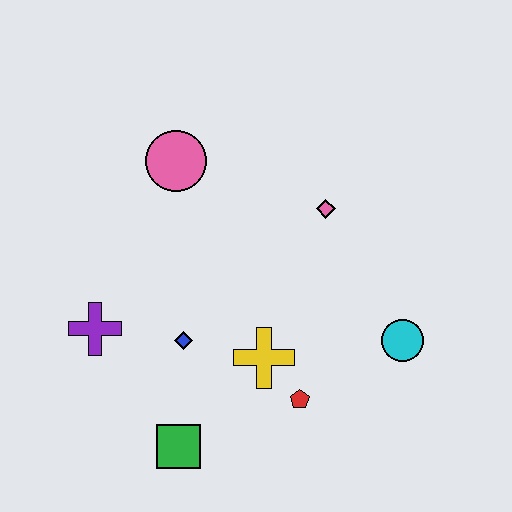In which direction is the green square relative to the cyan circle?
The green square is to the left of the cyan circle.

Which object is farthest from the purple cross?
The cyan circle is farthest from the purple cross.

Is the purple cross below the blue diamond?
No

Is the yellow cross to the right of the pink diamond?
No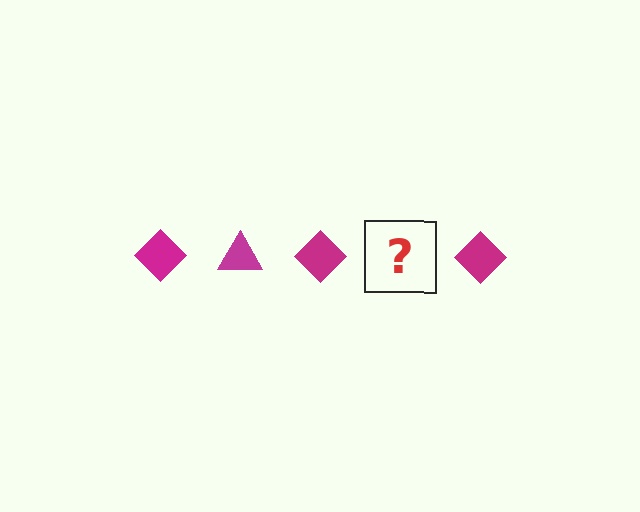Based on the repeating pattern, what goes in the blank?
The blank should be a magenta triangle.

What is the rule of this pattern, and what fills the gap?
The rule is that the pattern cycles through diamond, triangle shapes in magenta. The gap should be filled with a magenta triangle.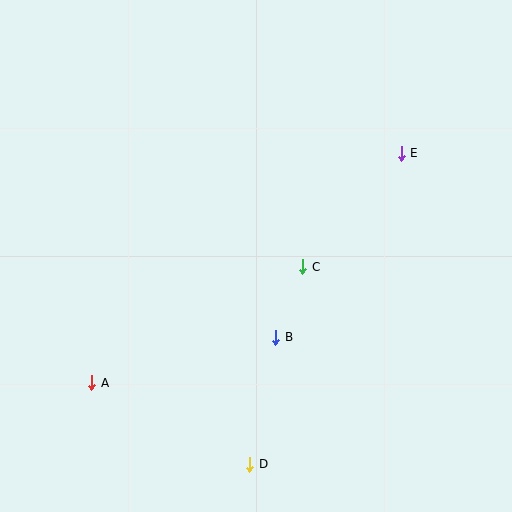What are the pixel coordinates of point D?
Point D is at (250, 464).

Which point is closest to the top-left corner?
Point A is closest to the top-left corner.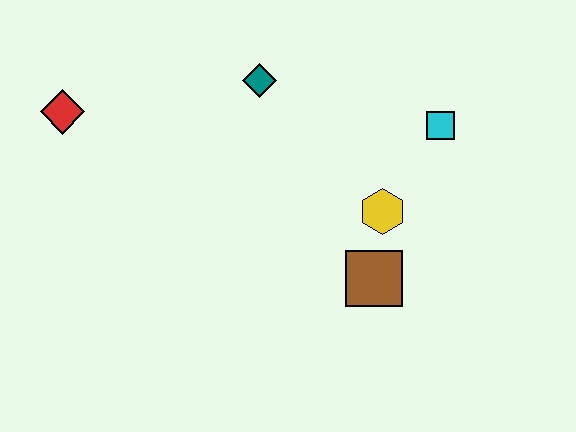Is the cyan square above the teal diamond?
No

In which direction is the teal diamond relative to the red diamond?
The teal diamond is to the right of the red diamond.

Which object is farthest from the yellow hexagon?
The red diamond is farthest from the yellow hexagon.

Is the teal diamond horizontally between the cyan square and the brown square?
No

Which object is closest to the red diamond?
The teal diamond is closest to the red diamond.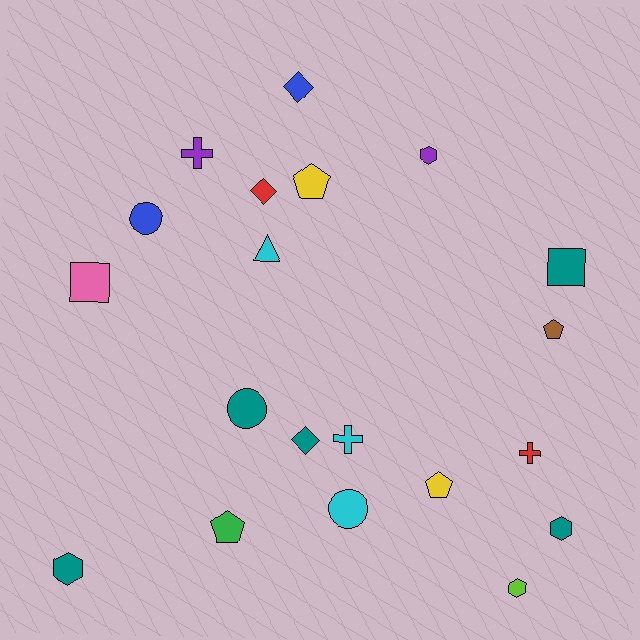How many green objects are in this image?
There is 1 green object.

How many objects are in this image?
There are 20 objects.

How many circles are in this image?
There are 3 circles.